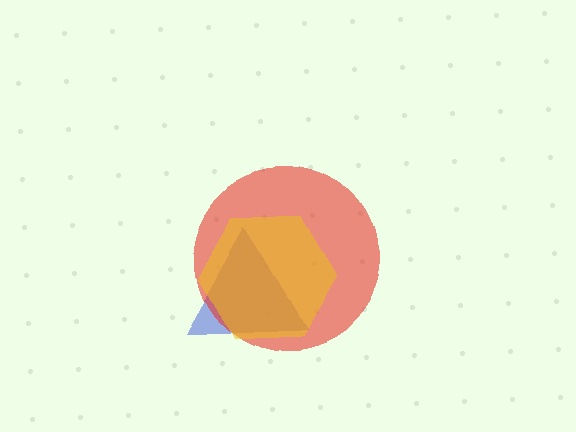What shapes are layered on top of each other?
The layered shapes are: a blue triangle, a red circle, a yellow hexagon.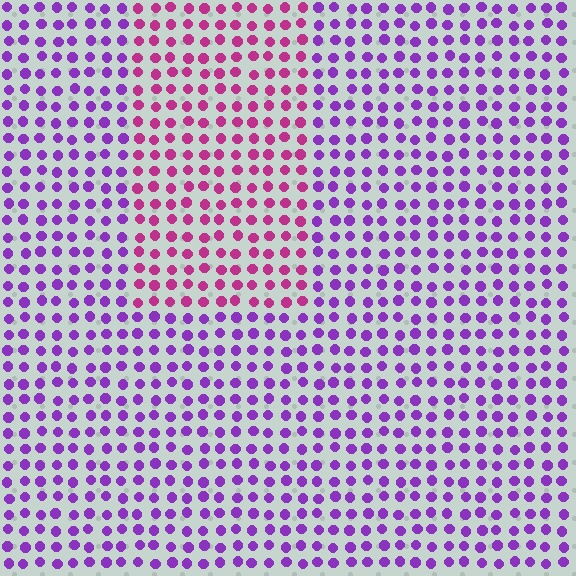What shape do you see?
I see a rectangle.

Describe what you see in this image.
The image is filled with small purple elements in a uniform arrangement. A rectangle-shaped region is visible where the elements are tinted to a slightly different hue, forming a subtle color boundary.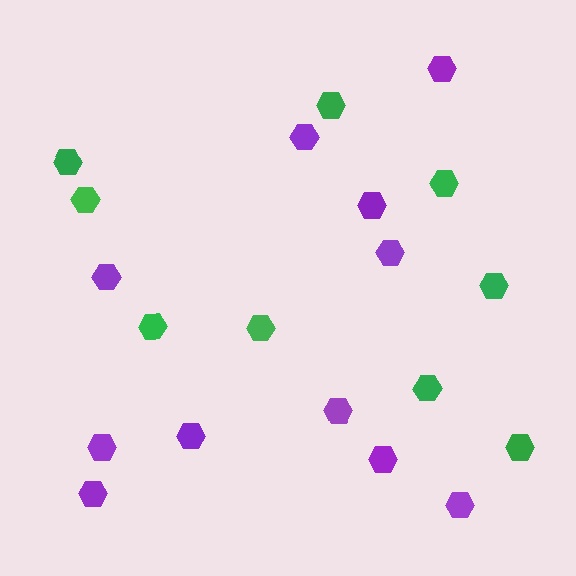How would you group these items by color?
There are 2 groups: one group of green hexagons (9) and one group of purple hexagons (11).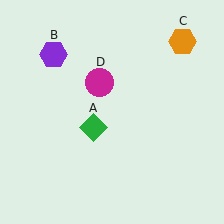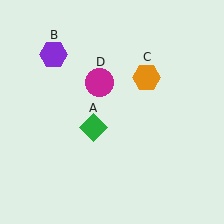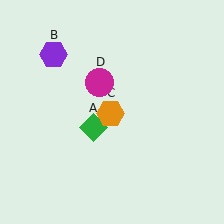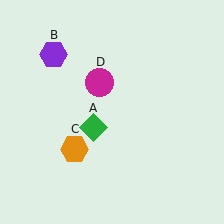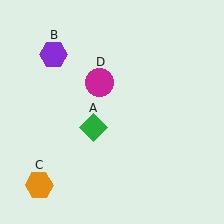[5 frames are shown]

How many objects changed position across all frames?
1 object changed position: orange hexagon (object C).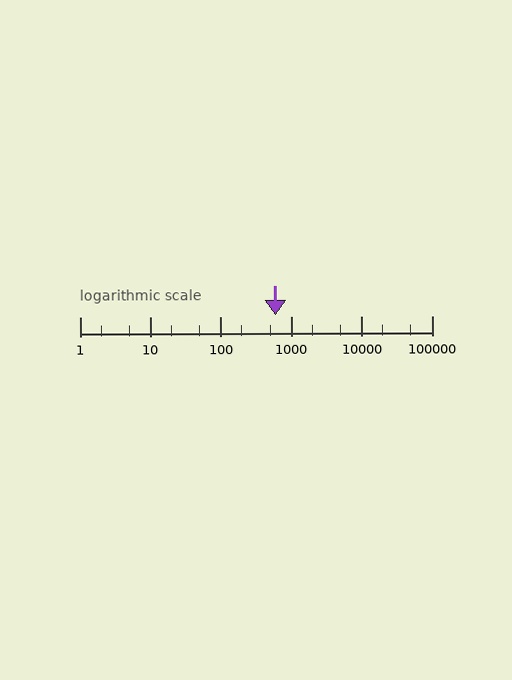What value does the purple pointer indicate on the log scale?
The pointer indicates approximately 600.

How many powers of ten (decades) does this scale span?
The scale spans 5 decades, from 1 to 100000.